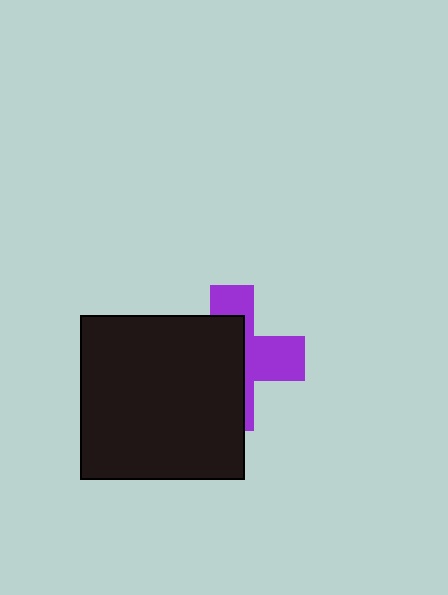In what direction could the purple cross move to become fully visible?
The purple cross could move right. That would shift it out from behind the black square entirely.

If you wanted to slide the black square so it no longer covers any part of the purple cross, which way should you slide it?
Slide it left — that is the most direct way to separate the two shapes.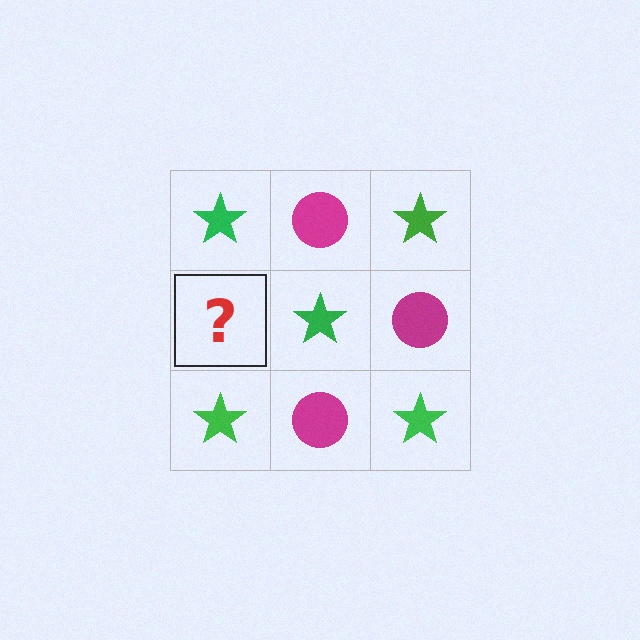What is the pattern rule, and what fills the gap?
The rule is that it alternates green star and magenta circle in a checkerboard pattern. The gap should be filled with a magenta circle.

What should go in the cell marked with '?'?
The missing cell should contain a magenta circle.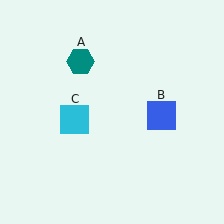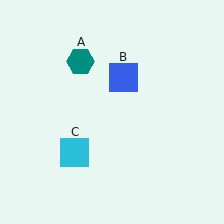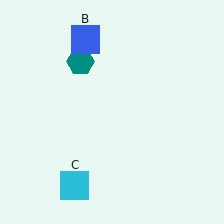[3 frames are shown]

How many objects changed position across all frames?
2 objects changed position: blue square (object B), cyan square (object C).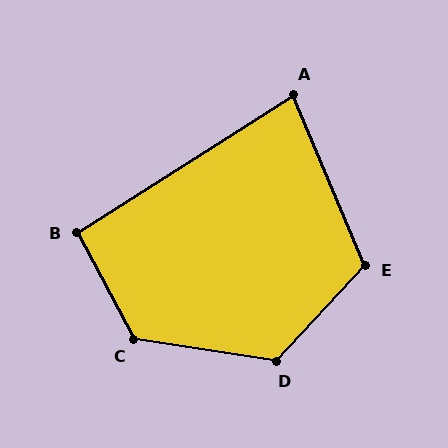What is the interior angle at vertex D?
Approximately 124 degrees (obtuse).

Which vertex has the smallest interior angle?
A, at approximately 80 degrees.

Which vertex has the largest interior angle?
C, at approximately 126 degrees.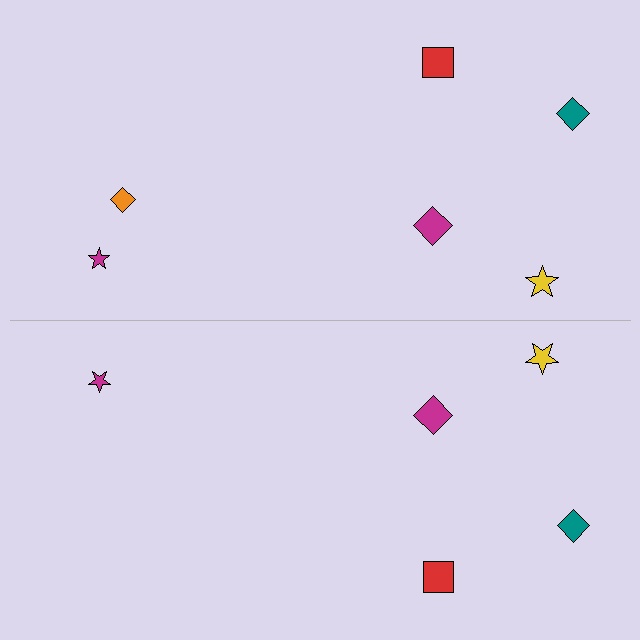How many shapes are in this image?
There are 11 shapes in this image.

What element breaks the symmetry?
A orange diamond is missing from the bottom side.